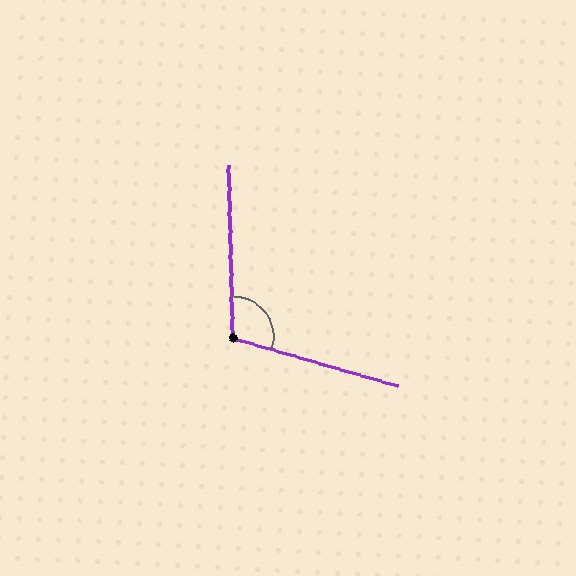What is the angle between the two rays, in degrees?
Approximately 107 degrees.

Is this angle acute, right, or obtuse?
It is obtuse.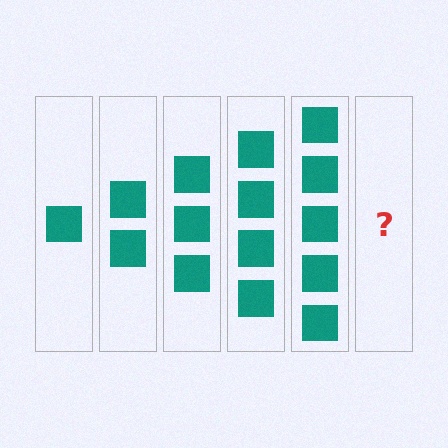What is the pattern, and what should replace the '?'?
The pattern is that each step adds one more square. The '?' should be 6 squares.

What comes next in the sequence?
The next element should be 6 squares.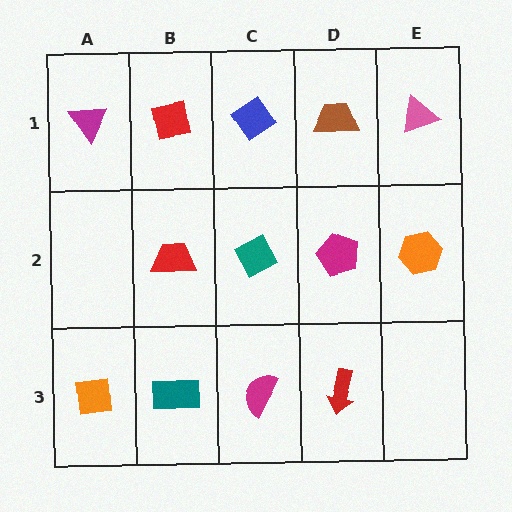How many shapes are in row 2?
4 shapes.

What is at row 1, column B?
A red square.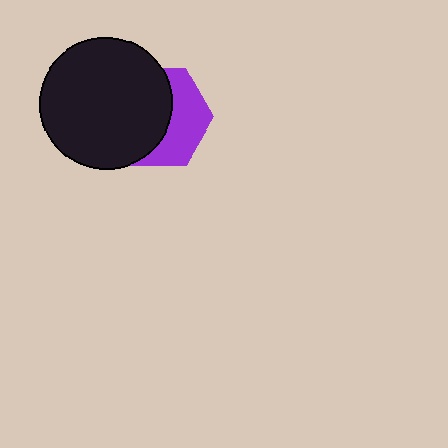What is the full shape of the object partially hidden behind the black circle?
The partially hidden object is a purple hexagon.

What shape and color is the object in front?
The object in front is a black circle.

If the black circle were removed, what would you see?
You would see the complete purple hexagon.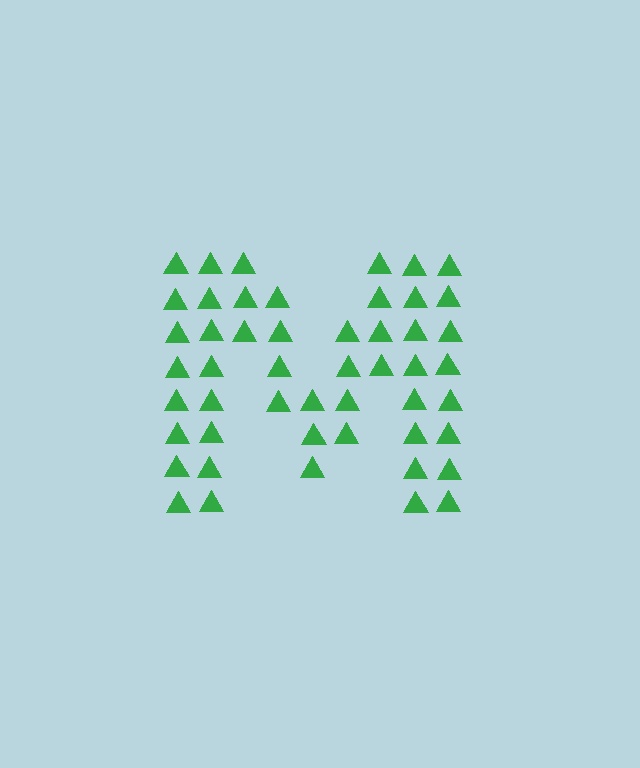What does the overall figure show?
The overall figure shows the letter M.